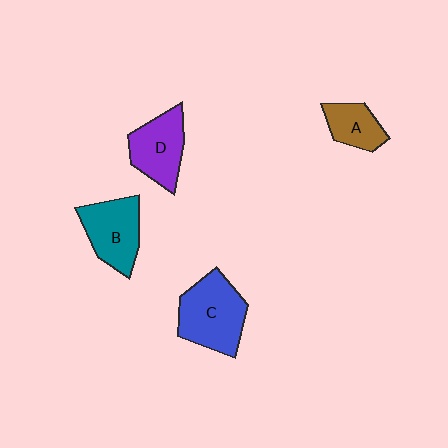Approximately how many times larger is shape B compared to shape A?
Approximately 1.6 times.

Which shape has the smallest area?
Shape A (brown).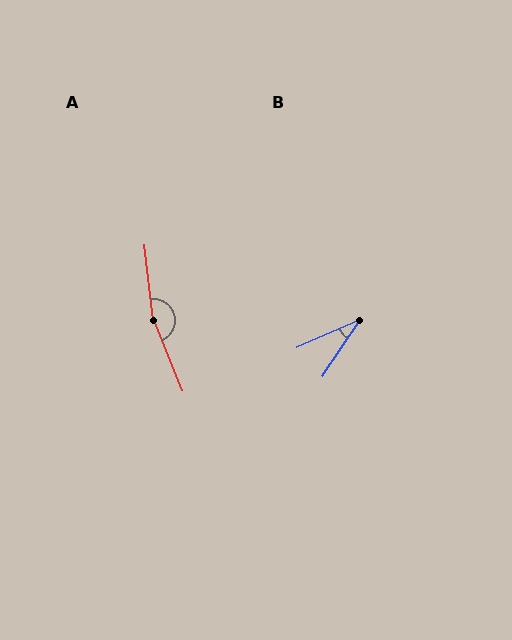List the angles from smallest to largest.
B (33°), A (165°).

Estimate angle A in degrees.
Approximately 165 degrees.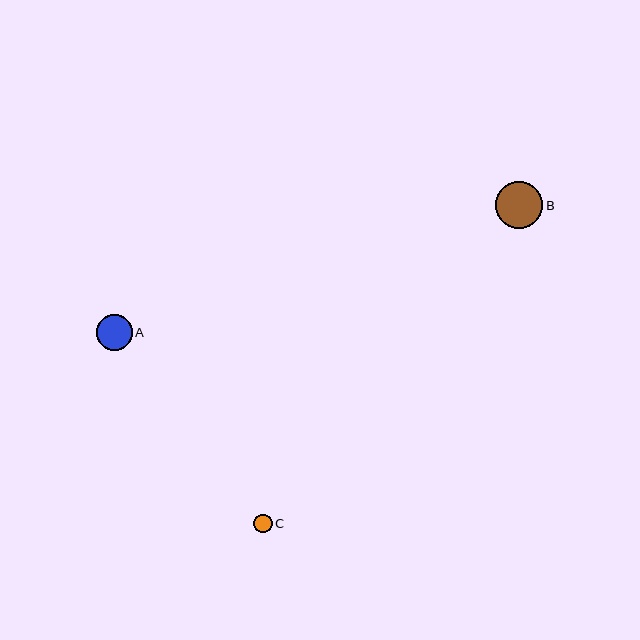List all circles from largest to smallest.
From largest to smallest: B, A, C.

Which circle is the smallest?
Circle C is the smallest with a size of approximately 18 pixels.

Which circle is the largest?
Circle B is the largest with a size of approximately 47 pixels.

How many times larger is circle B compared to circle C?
Circle B is approximately 2.5 times the size of circle C.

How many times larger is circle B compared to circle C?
Circle B is approximately 2.5 times the size of circle C.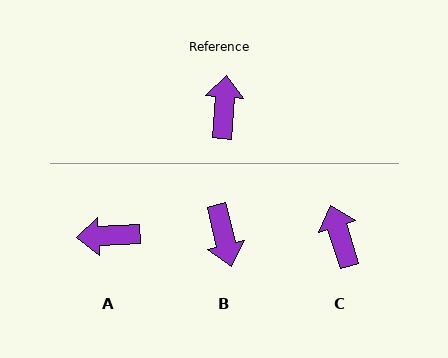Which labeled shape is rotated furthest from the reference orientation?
B, about 162 degrees away.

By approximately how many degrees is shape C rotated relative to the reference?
Approximately 22 degrees counter-clockwise.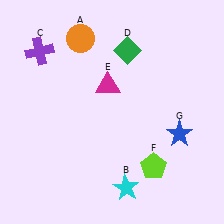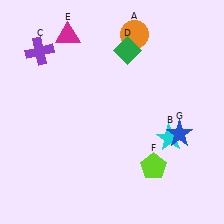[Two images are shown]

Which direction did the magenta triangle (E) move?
The magenta triangle (E) moved up.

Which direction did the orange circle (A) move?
The orange circle (A) moved right.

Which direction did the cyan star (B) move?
The cyan star (B) moved up.